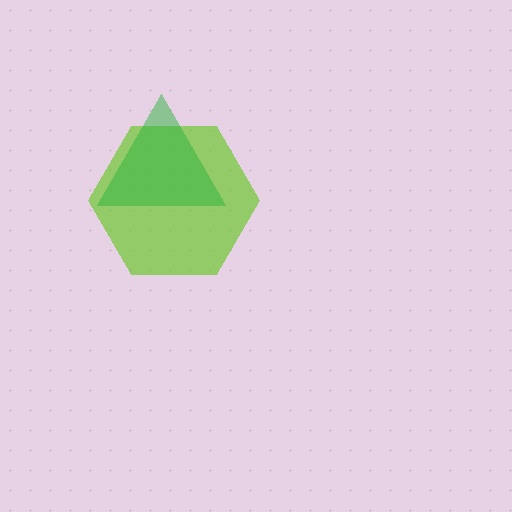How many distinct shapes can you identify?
There are 2 distinct shapes: a lime hexagon, a green triangle.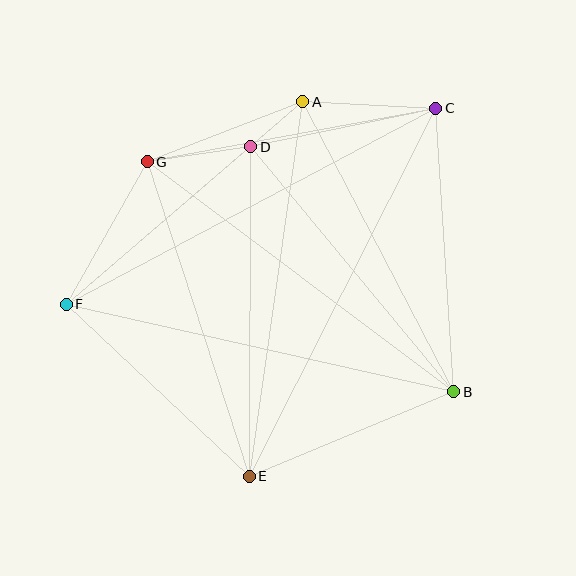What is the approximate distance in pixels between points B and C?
The distance between B and C is approximately 284 pixels.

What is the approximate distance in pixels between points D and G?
The distance between D and G is approximately 105 pixels.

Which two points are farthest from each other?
Points C and F are farthest from each other.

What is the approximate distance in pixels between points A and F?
The distance between A and F is approximately 311 pixels.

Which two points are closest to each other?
Points A and D are closest to each other.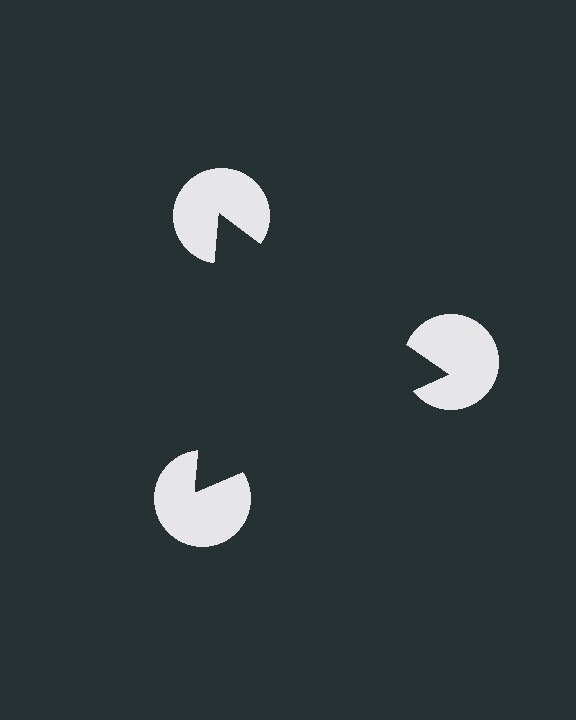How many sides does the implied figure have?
3 sides.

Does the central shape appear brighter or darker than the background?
It typically appears slightly darker than the background, even though no actual brightness change is drawn.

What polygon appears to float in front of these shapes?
An illusory triangle — its edges are inferred from the aligned wedge cuts in the pac-man discs, not physically drawn.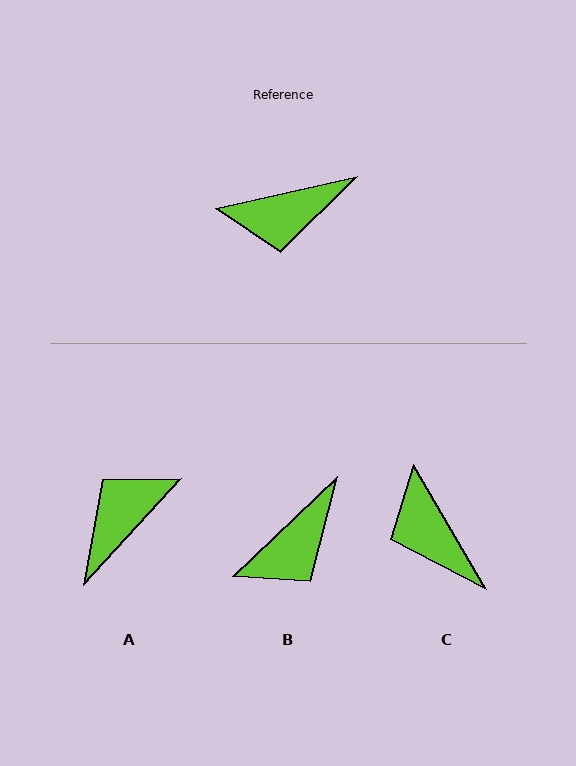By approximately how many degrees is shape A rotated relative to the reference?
Approximately 145 degrees clockwise.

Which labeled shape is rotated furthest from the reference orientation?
A, about 145 degrees away.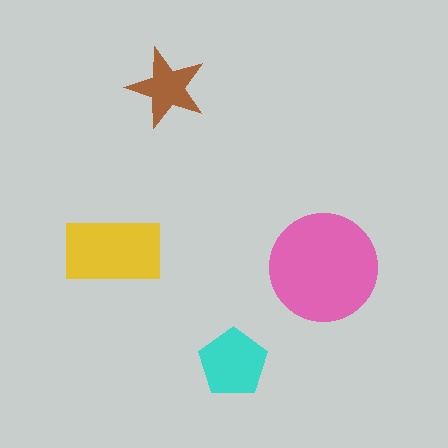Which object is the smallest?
The brown star.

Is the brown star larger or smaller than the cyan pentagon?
Smaller.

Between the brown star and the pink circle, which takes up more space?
The pink circle.